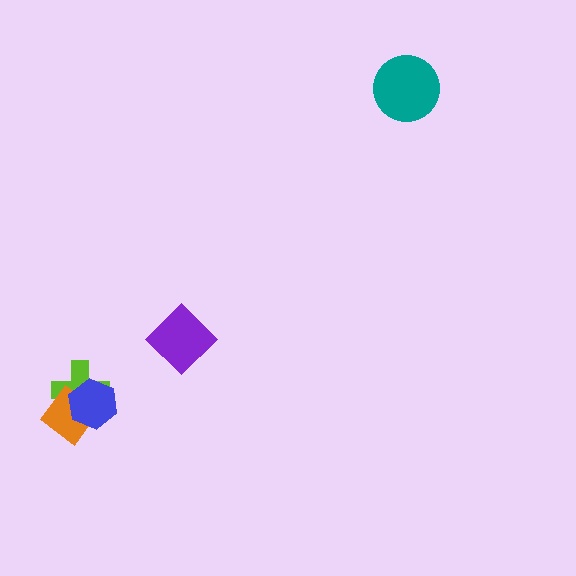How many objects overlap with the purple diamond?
0 objects overlap with the purple diamond.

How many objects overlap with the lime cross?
2 objects overlap with the lime cross.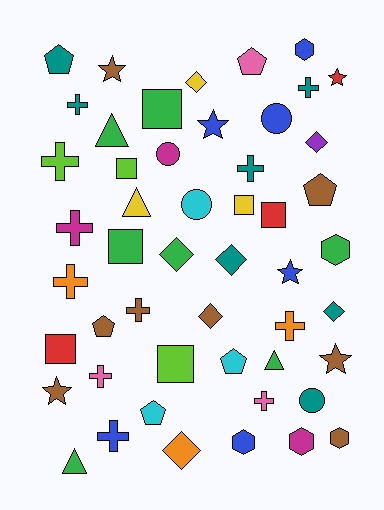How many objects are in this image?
There are 50 objects.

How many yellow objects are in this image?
There are 3 yellow objects.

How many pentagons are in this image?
There are 6 pentagons.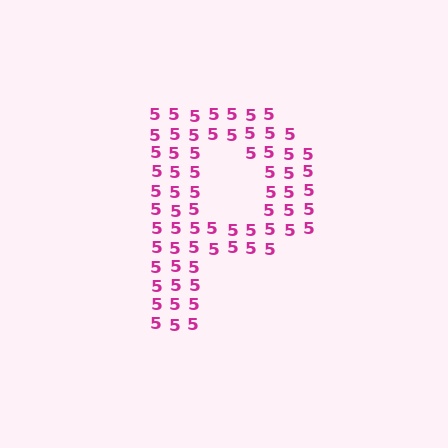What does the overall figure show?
The overall figure shows the letter P.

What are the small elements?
The small elements are digit 5's.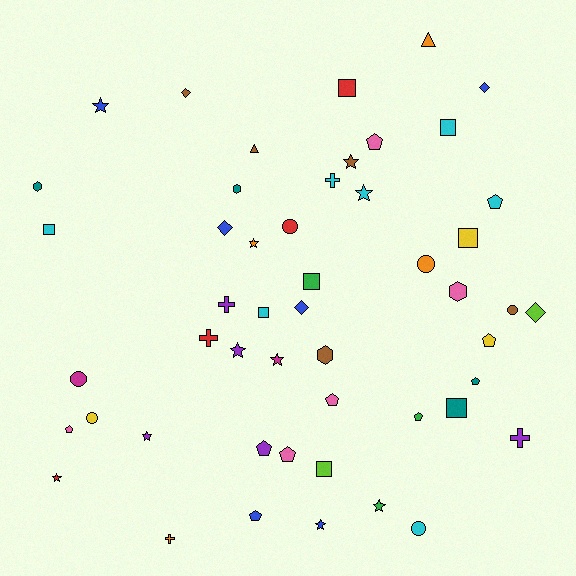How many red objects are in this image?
There are 4 red objects.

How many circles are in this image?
There are 6 circles.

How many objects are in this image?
There are 50 objects.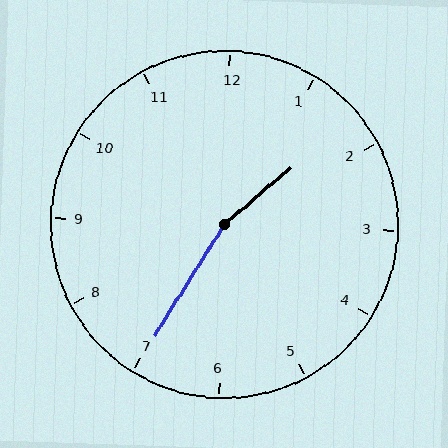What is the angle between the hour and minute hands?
Approximately 162 degrees.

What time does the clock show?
1:35.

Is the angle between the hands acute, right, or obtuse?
It is obtuse.